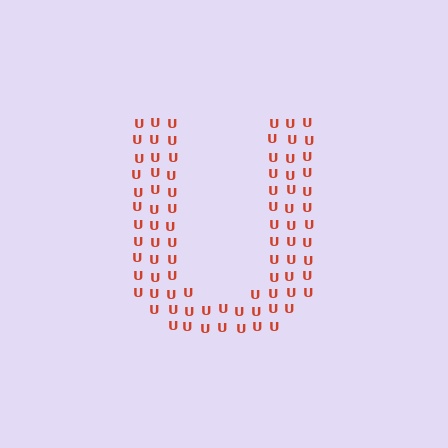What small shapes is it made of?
It is made of small letter U's.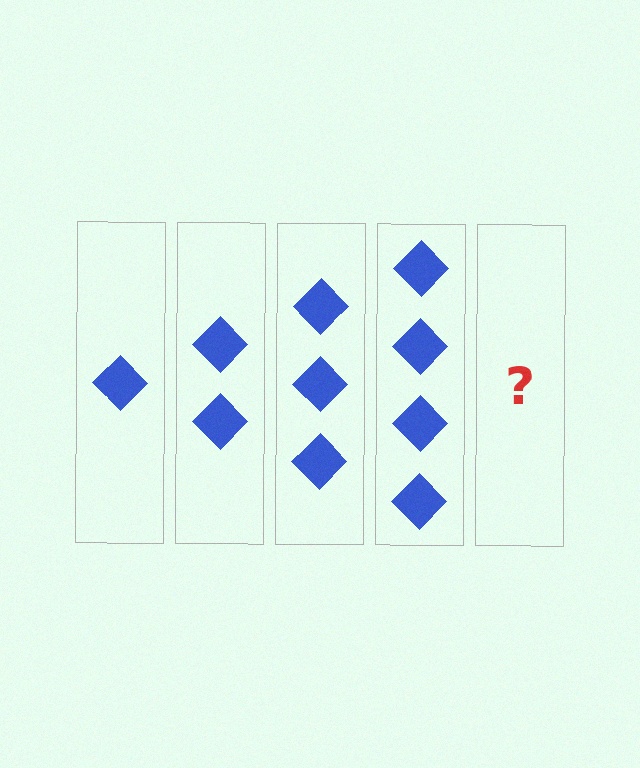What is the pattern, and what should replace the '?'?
The pattern is that each step adds one more diamond. The '?' should be 5 diamonds.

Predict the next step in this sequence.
The next step is 5 diamonds.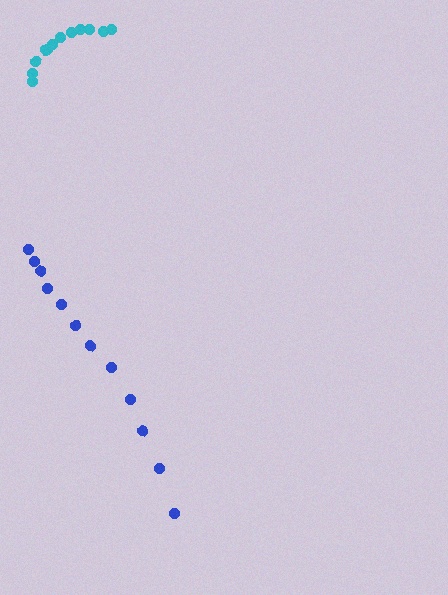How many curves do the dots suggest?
There are 2 distinct paths.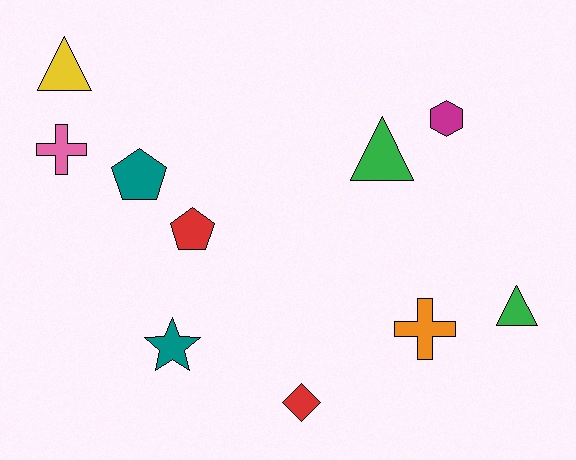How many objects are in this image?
There are 10 objects.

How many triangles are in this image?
There are 3 triangles.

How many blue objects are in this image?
There are no blue objects.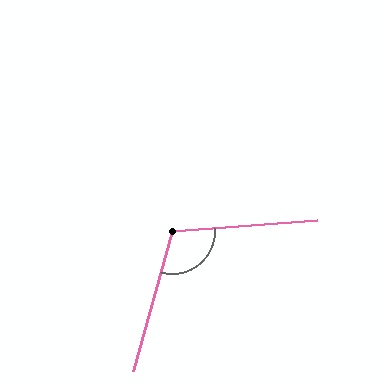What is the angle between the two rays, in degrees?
Approximately 110 degrees.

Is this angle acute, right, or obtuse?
It is obtuse.